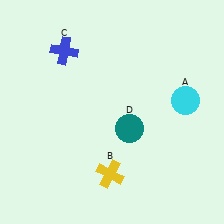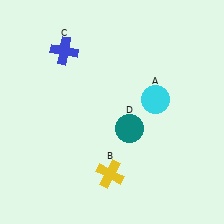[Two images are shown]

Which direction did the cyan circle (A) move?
The cyan circle (A) moved left.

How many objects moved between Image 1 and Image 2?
1 object moved between the two images.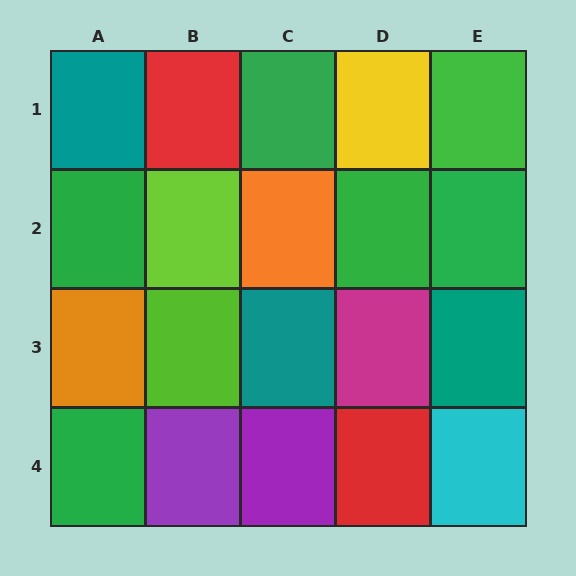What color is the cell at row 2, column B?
Lime.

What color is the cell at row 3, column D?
Magenta.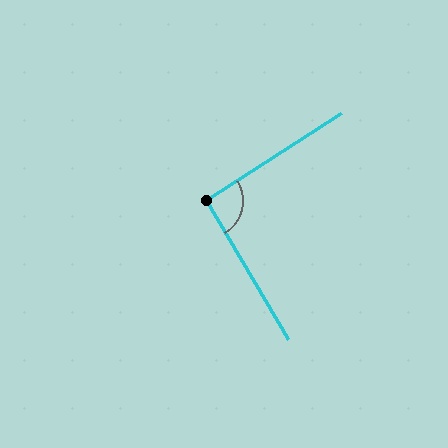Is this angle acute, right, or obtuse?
It is approximately a right angle.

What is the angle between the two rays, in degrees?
Approximately 92 degrees.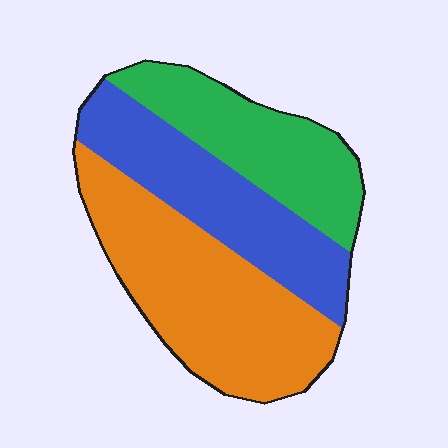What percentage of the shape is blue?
Blue covers around 30% of the shape.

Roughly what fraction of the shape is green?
Green takes up about one quarter (1/4) of the shape.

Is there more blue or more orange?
Orange.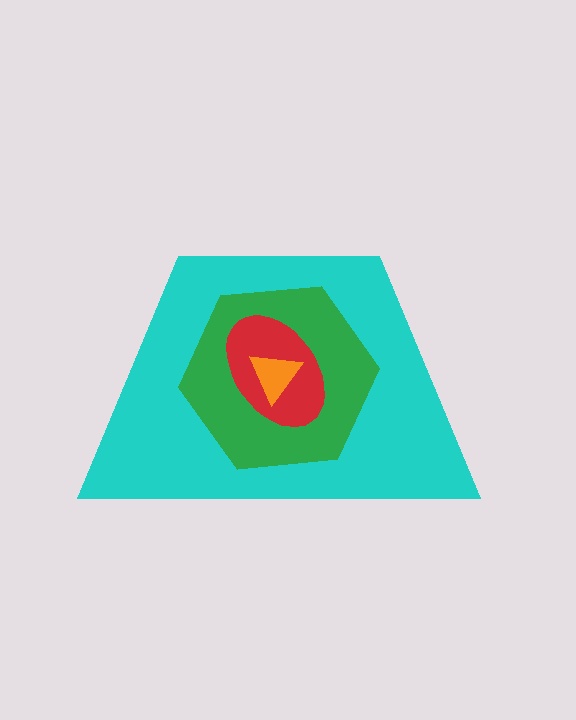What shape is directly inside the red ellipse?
The orange triangle.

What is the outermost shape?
The cyan trapezoid.